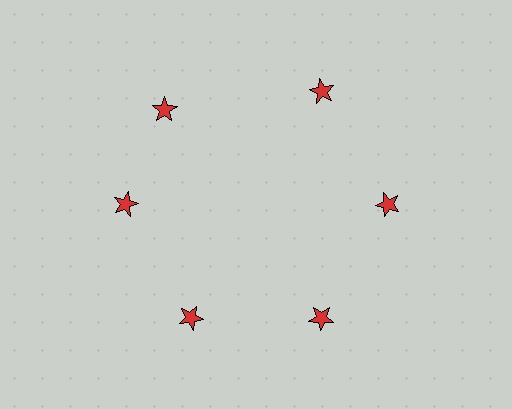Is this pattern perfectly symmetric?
No. The 6 red stars are arranged in a ring, but one element near the 11 o'clock position is rotated out of alignment along the ring, breaking the 6-fold rotational symmetry.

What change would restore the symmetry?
The symmetry would be restored by rotating it back into even spacing with its neighbors so that all 6 stars sit at equal angles and equal distance from the center.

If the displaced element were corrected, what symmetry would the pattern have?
It would have 6-fold rotational symmetry — the pattern would map onto itself every 60 degrees.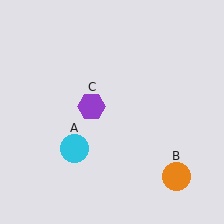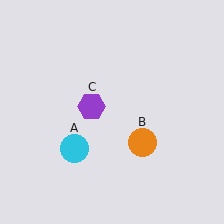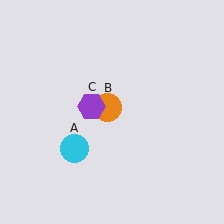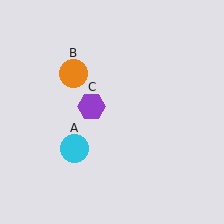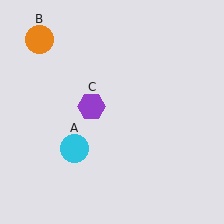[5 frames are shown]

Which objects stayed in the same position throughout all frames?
Cyan circle (object A) and purple hexagon (object C) remained stationary.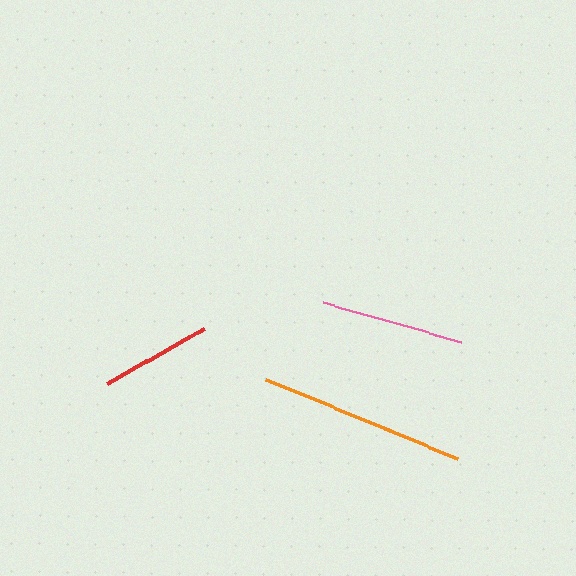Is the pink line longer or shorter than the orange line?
The orange line is longer than the pink line.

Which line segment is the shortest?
The red line is the shortest at approximately 112 pixels.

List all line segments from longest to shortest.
From longest to shortest: orange, pink, red.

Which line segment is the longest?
The orange line is the longest at approximately 209 pixels.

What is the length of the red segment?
The red segment is approximately 112 pixels long.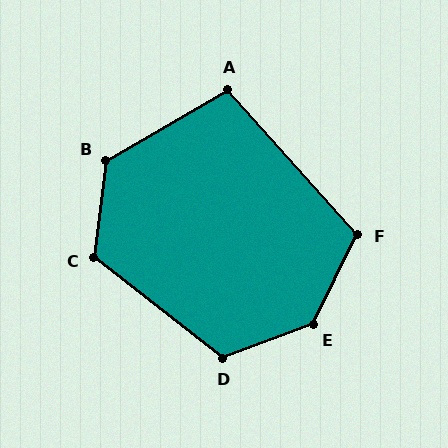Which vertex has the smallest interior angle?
A, at approximately 102 degrees.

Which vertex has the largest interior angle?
E, at approximately 137 degrees.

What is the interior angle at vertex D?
Approximately 121 degrees (obtuse).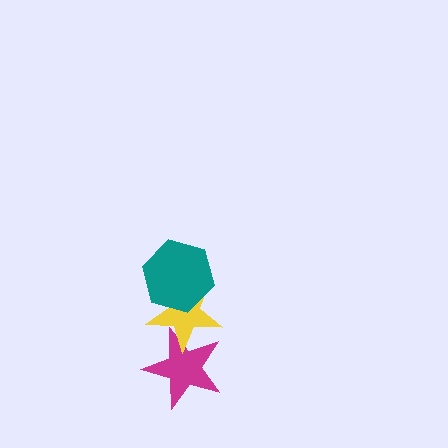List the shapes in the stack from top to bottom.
From top to bottom: the teal hexagon, the yellow star, the magenta star.